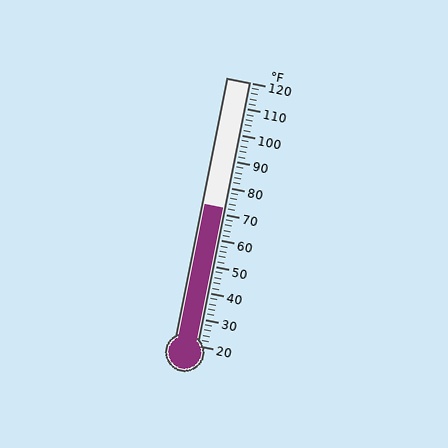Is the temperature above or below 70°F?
The temperature is above 70°F.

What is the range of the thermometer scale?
The thermometer scale ranges from 20°F to 120°F.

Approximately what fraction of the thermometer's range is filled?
The thermometer is filled to approximately 50% of its range.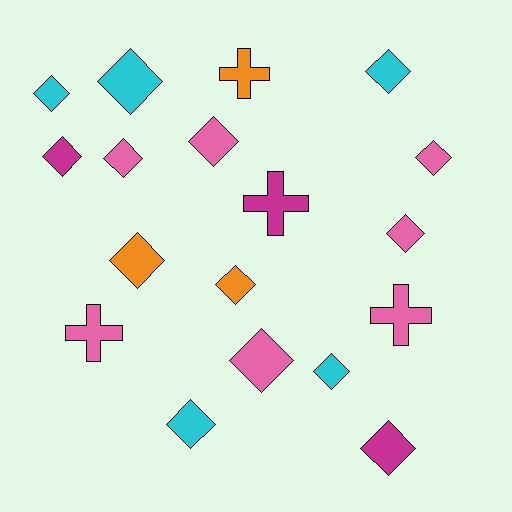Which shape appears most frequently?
Diamond, with 14 objects.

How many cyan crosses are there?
There are no cyan crosses.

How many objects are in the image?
There are 18 objects.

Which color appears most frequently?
Pink, with 7 objects.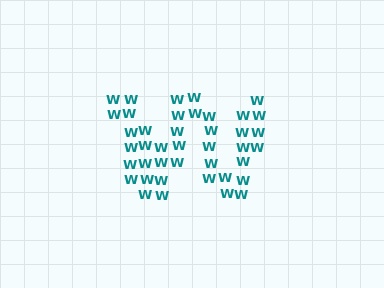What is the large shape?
The large shape is the letter W.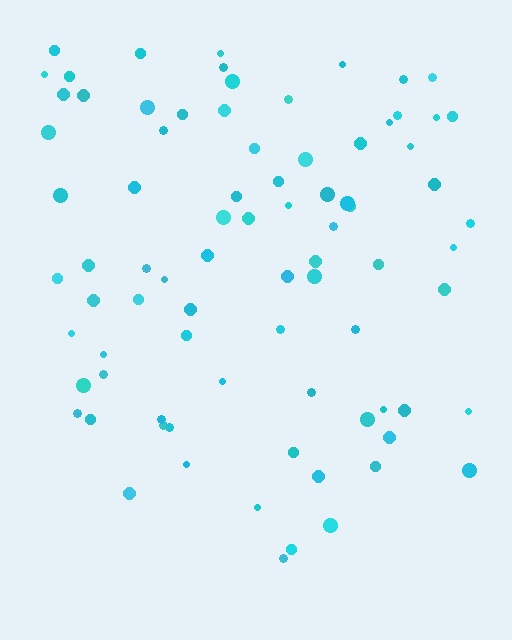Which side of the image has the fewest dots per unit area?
The bottom.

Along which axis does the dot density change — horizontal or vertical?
Vertical.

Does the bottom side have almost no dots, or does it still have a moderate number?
Still a moderate number, just noticeably fewer than the top.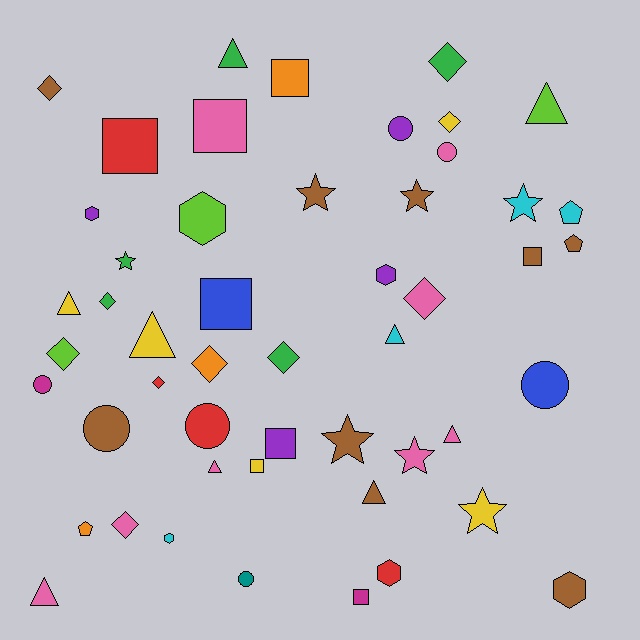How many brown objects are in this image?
There are 9 brown objects.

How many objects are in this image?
There are 50 objects.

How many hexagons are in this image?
There are 6 hexagons.